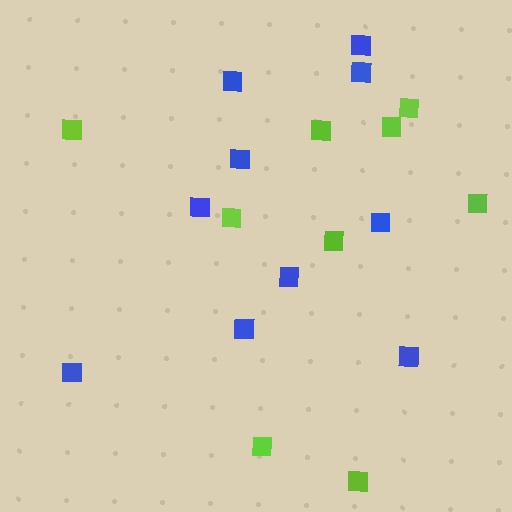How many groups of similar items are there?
There are 2 groups: one group of blue squares (10) and one group of lime squares (9).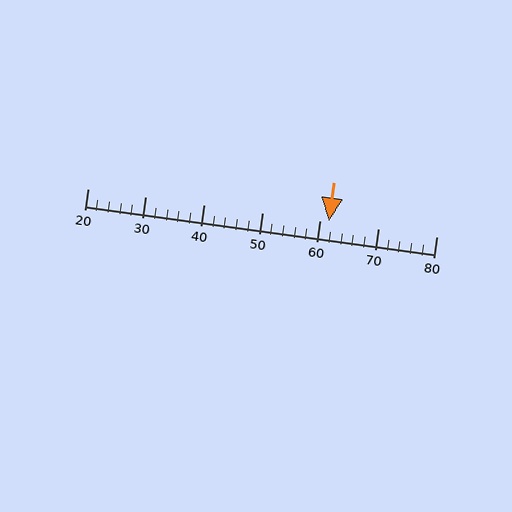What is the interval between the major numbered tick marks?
The major tick marks are spaced 10 units apart.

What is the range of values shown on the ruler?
The ruler shows values from 20 to 80.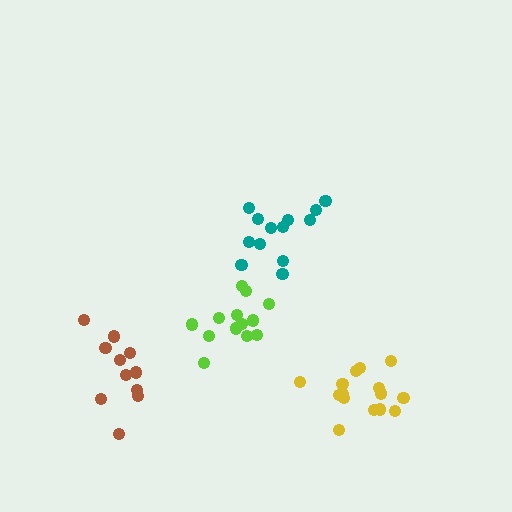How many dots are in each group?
Group 1: 13 dots, Group 2: 15 dots, Group 3: 11 dots, Group 4: 13 dots (52 total).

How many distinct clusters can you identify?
There are 4 distinct clusters.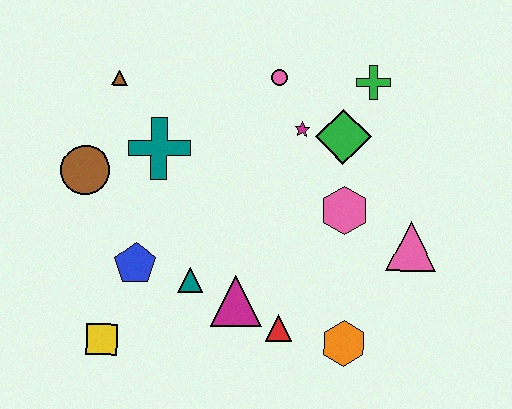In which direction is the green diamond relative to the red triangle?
The green diamond is above the red triangle.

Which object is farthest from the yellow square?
The green cross is farthest from the yellow square.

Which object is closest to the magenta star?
The green diamond is closest to the magenta star.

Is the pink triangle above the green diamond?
No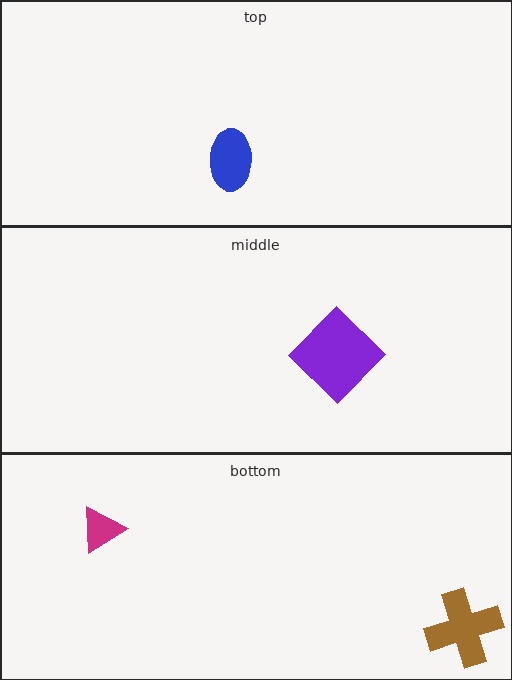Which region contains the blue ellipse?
The top region.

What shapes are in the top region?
The blue ellipse.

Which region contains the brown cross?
The bottom region.